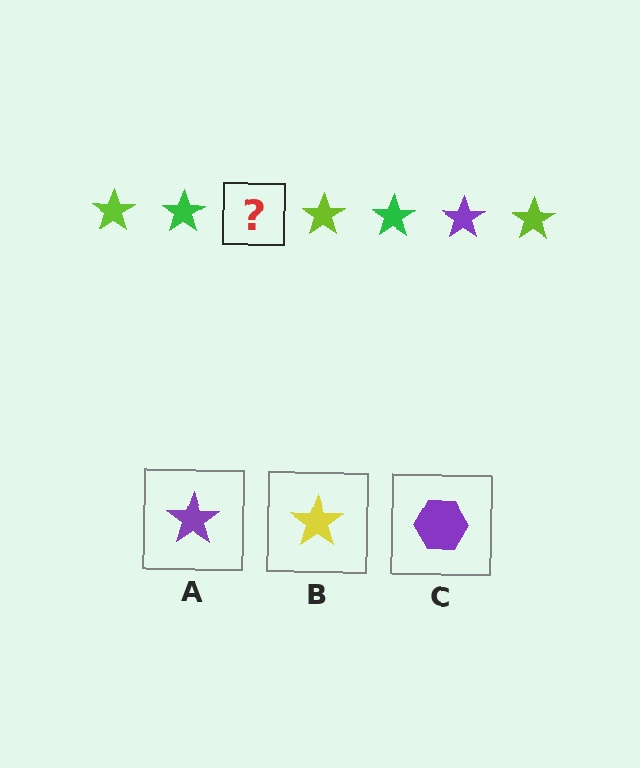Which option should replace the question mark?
Option A.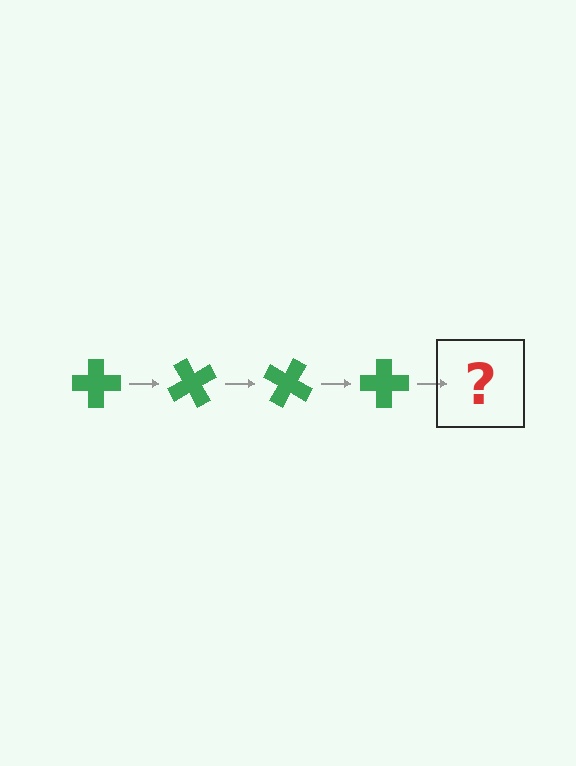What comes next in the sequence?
The next element should be a green cross rotated 240 degrees.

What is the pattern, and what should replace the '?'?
The pattern is that the cross rotates 60 degrees each step. The '?' should be a green cross rotated 240 degrees.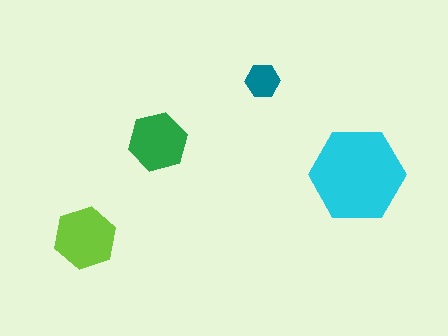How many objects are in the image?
There are 4 objects in the image.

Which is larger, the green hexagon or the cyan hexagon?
The cyan one.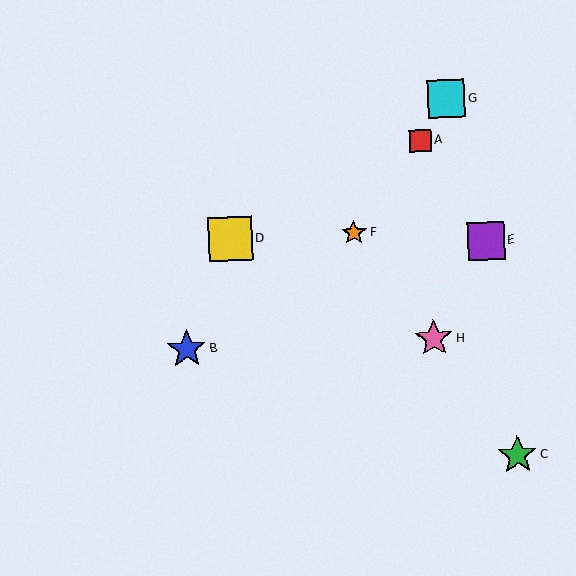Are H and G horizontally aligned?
No, H is at y≈338 and G is at y≈99.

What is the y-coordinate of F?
Object F is at y≈233.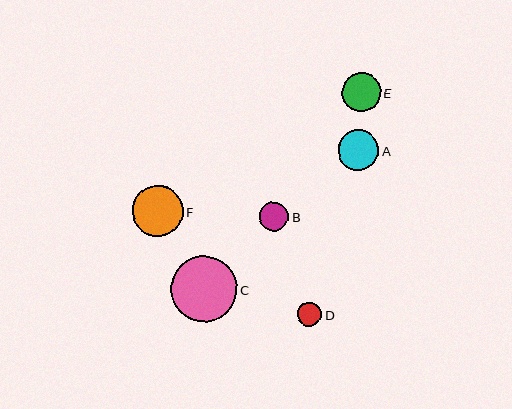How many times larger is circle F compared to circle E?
Circle F is approximately 1.3 times the size of circle E.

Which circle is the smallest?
Circle D is the smallest with a size of approximately 24 pixels.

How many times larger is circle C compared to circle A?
Circle C is approximately 1.6 times the size of circle A.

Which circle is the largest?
Circle C is the largest with a size of approximately 66 pixels.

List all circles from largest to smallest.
From largest to smallest: C, F, A, E, B, D.